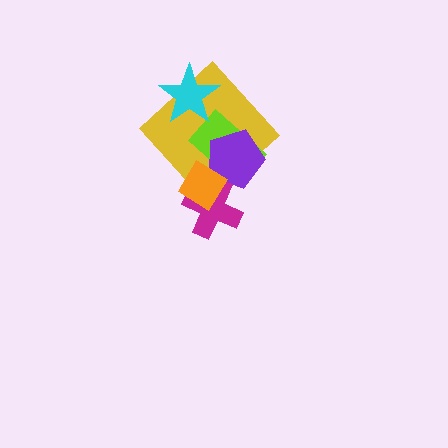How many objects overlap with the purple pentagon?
4 objects overlap with the purple pentagon.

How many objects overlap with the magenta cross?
2 objects overlap with the magenta cross.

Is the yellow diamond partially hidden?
Yes, it is partially covered by another shape.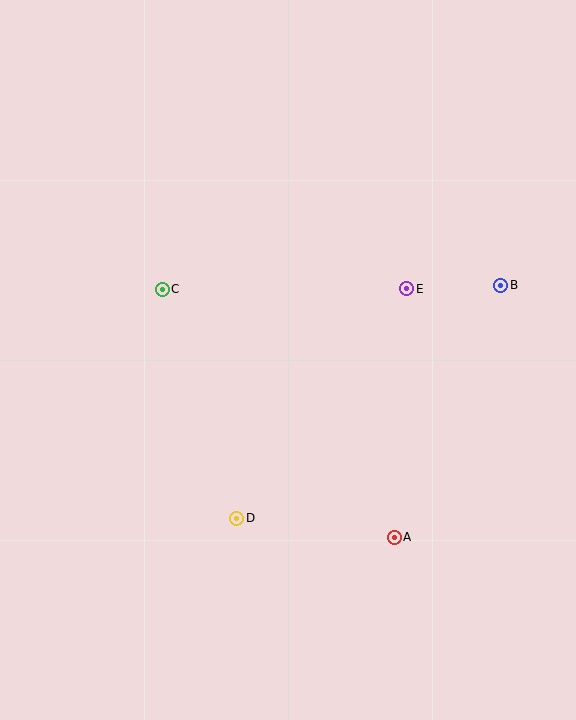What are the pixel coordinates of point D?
Point D is at (237, 518).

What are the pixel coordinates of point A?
Point A is at (394, 537).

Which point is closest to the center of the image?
Point E at (407, 289) is closest to the center.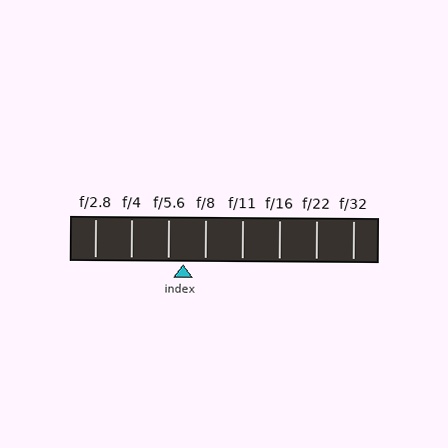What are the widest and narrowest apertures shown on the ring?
The widest aperture shown is f/2.8 and the narrowest is f/32.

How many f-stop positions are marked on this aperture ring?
There are 8 f-stop positions marked.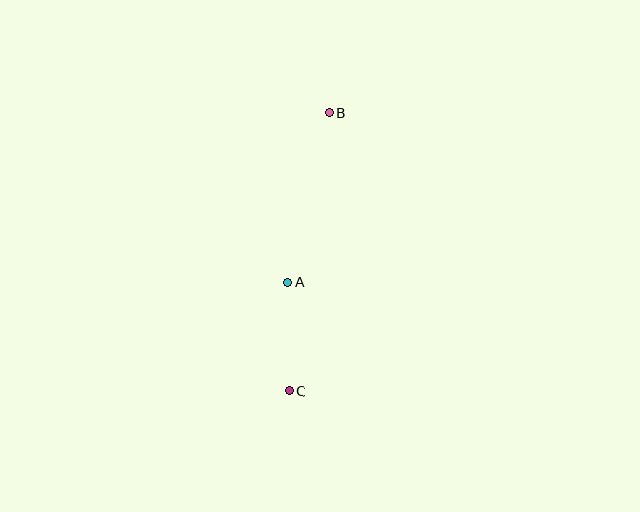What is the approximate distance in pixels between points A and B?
The distance between A and B is approximately 175 pixels.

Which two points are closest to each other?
Points A and C are closest to each other.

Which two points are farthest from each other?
Points B and C are farthest from each other.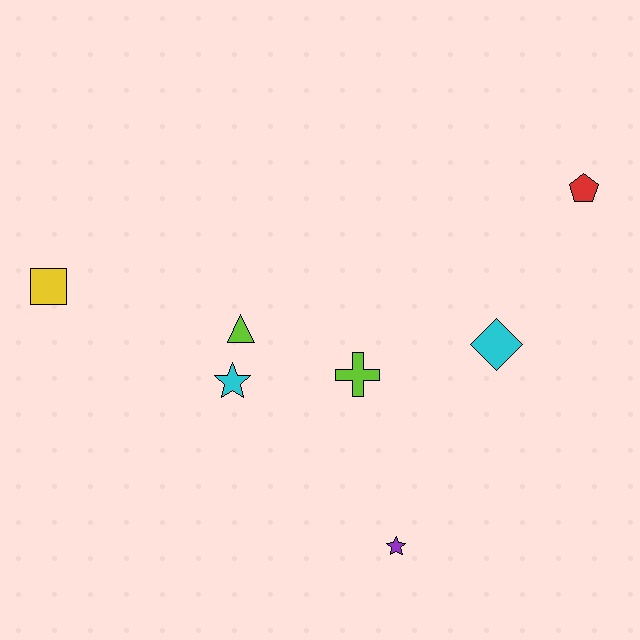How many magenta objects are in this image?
There are no magenta objects.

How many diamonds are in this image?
There is 1 diamond.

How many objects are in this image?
There are 7 objects.